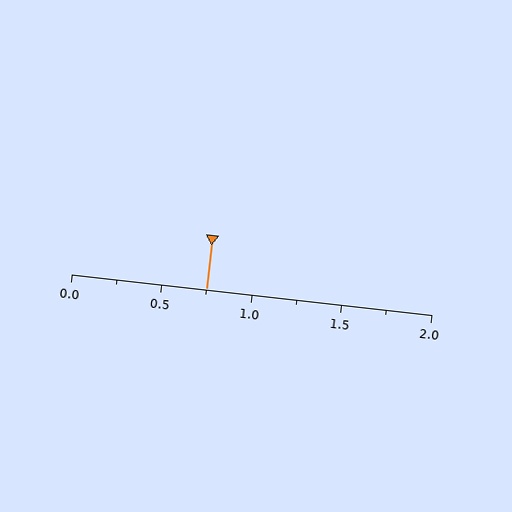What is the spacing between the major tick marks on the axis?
The major ticks are spaced 0.5 apart.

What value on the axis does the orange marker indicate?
The marker indicates approximately 0.75.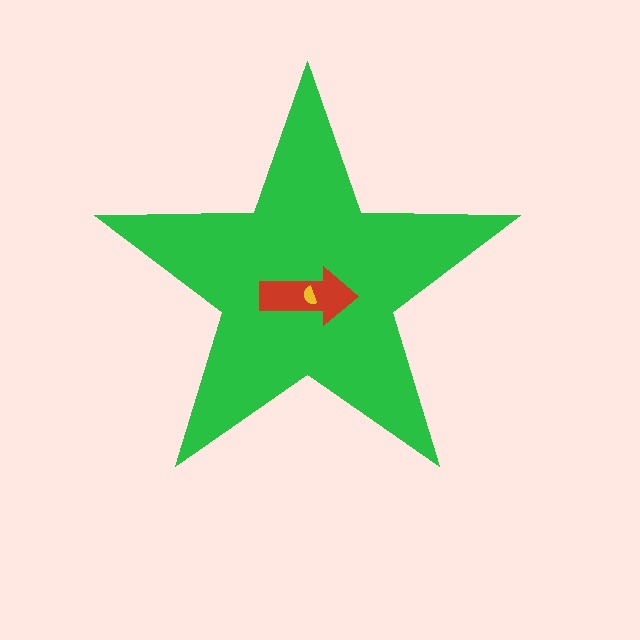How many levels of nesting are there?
3.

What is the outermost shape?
The green star.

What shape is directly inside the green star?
The red arrow.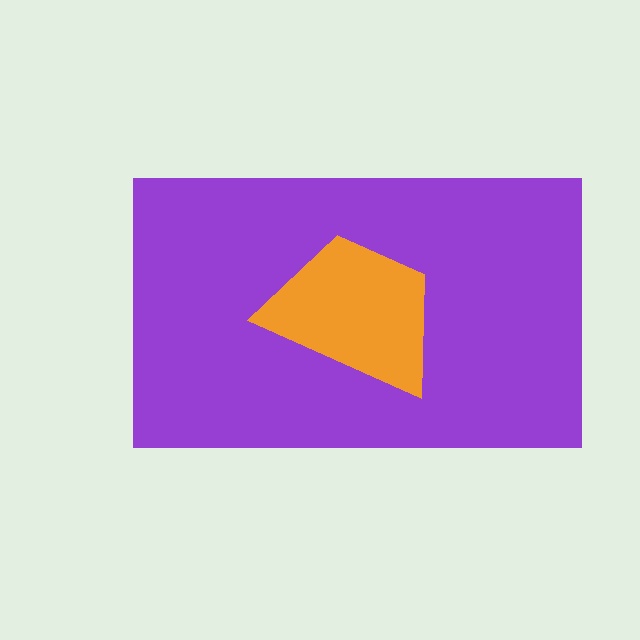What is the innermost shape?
The orange trapezoid.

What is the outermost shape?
The purple rectangle.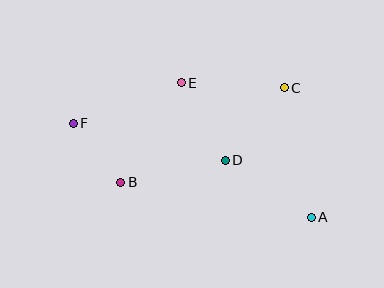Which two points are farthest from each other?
Points A and F are farthest from each other.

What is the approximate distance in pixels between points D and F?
The distance between D and F is approximately 156 pixels.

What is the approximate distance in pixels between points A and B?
The distance between A and B is approximately 194 pixels.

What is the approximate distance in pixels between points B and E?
The distance between B and E is approximately 116 pixels.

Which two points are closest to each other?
Points B and F are closest to each other.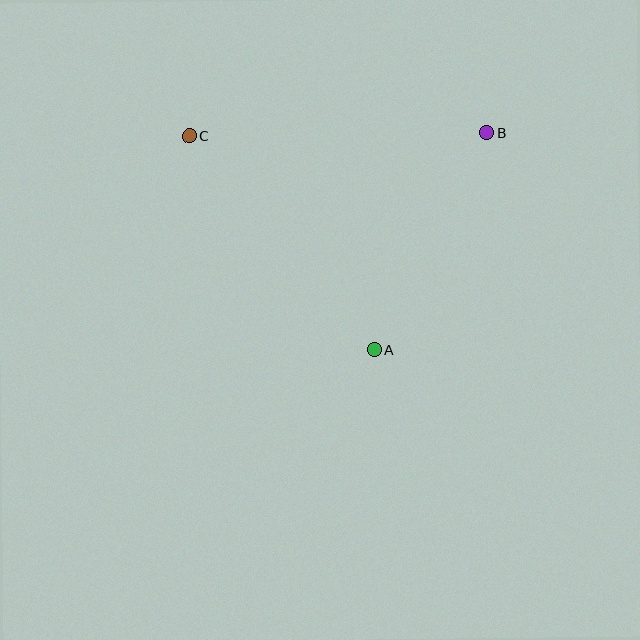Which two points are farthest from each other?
Points B and C are farthest from each other.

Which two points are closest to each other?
Points A and B are closest to each other.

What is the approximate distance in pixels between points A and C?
The distance between A and C is approximately 283 pixels.